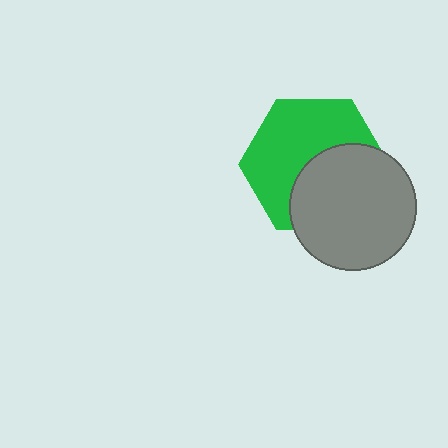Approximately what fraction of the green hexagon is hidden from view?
Roughly 43% of the green hexagon is hidden behind the gray circle.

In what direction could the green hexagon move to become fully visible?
The green hexagon could move toward the upper-left. That would shift it out from behind the gray circle entirely.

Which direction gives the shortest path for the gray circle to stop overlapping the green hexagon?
Moving toward the lower-right gives the shortest separation.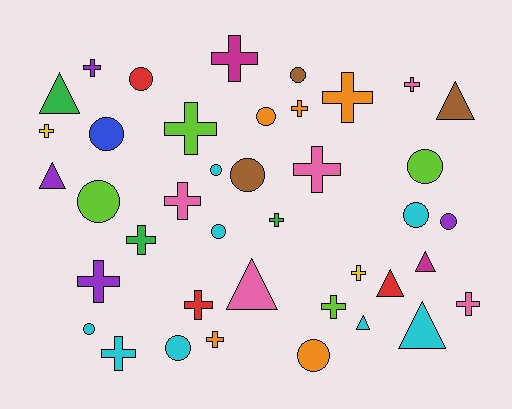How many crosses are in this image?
There are 18 crosses.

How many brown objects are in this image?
There are 3 brown objects.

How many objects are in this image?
There are 40 objects.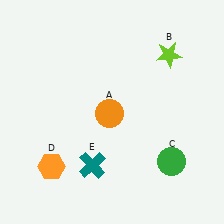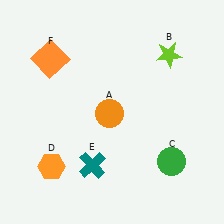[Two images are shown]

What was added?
An orange square (F) was added in Image 2.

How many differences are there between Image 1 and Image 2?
There is 1 difference between the two images.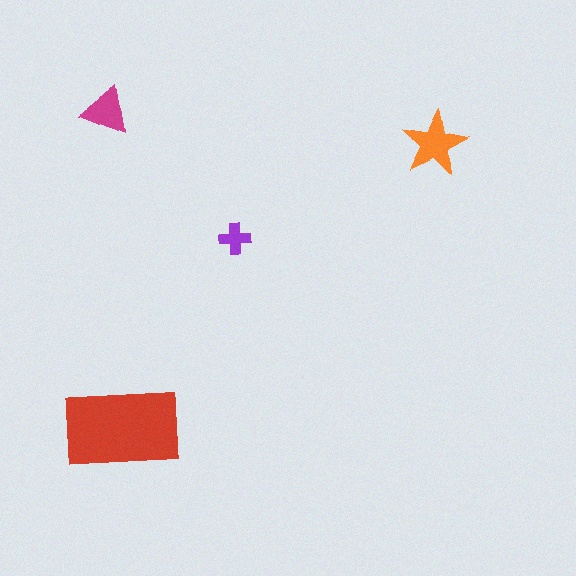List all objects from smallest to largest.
The purple cross, the magenta triangle, the orange star, the red rectangle.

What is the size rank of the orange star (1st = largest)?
2nd.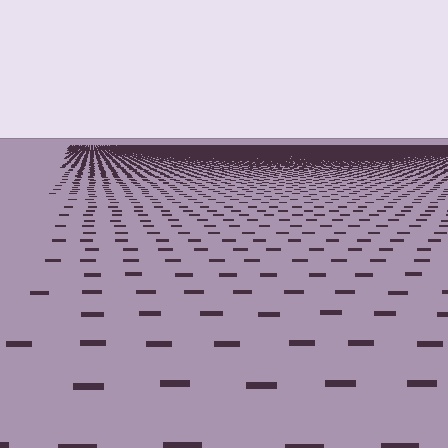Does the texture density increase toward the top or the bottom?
Density increases toward the top.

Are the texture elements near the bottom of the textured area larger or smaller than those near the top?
Larger. Near the bottom, elements are closer to the viewer and appear at a bigger on-screen size.